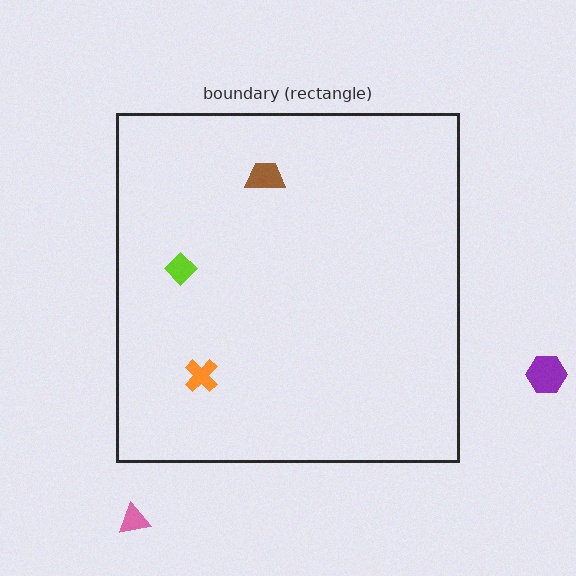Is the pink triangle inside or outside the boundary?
Outside.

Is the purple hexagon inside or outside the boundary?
Outside.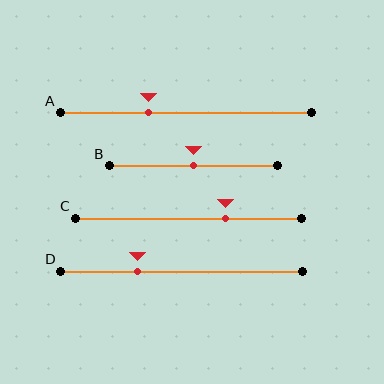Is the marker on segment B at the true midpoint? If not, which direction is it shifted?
Yes, the marker on segment B is at the true midpoint.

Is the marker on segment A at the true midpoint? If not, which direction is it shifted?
No, the marker on segment A is shifted to the left by about 15% of the segment length.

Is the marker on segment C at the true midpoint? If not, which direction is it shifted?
No, the marker on segment C is shifted to the right by about 17% of the segment length.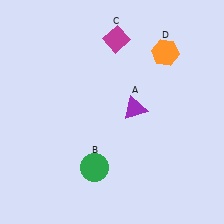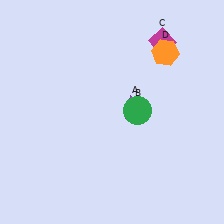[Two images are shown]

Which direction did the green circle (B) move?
The green circle (B) moved up.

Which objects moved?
The objects that moved are: the green circle (B), the magenta diamond (C).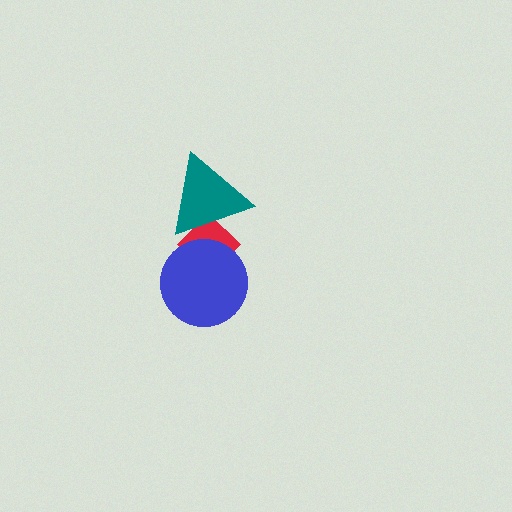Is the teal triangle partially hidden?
No, no other shape covers it.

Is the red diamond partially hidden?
Yes, it is partially covered by another shape.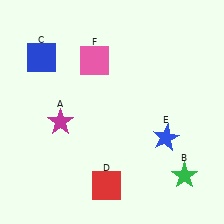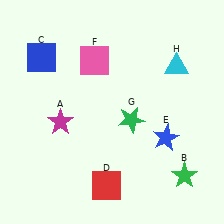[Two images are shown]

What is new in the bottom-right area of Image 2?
A green star (G) was added in the bottom-right area of Image 2.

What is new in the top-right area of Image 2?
A cyan triangle (H) was added in the top-right area of Image 2.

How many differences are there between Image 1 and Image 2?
There are 2 differences between the two images.